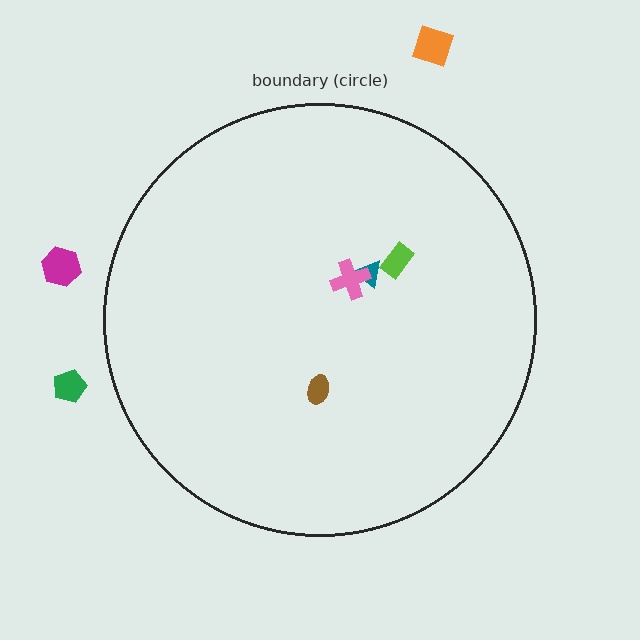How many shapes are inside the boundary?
4 inside, 3 outside.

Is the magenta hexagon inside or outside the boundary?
Outside.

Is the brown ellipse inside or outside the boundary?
Inside.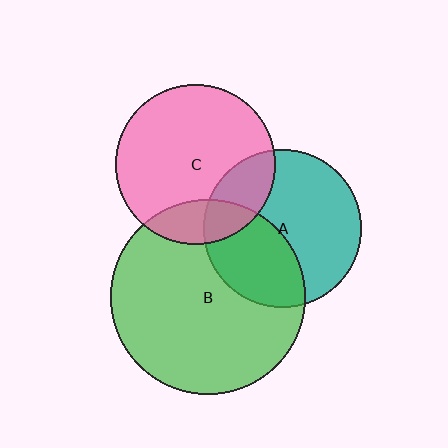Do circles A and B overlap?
Yes.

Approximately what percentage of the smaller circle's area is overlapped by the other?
Approximately 40%.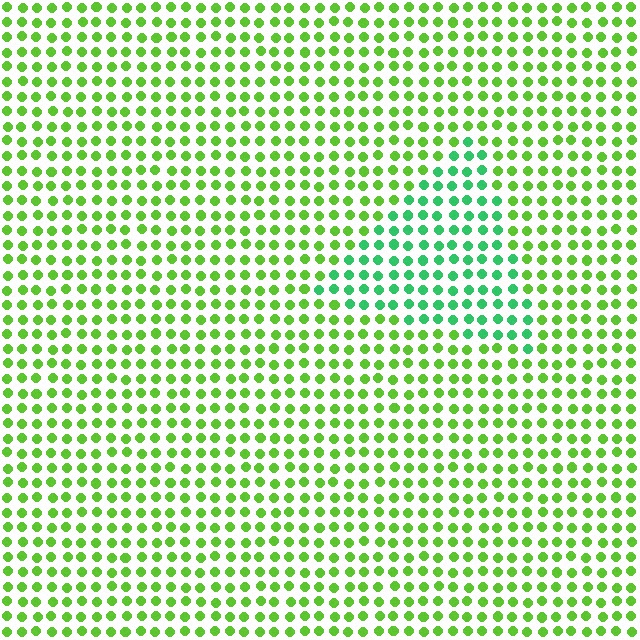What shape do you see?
I see a triangle.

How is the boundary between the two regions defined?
The boundary is defined purely by a slight shift in hue (about 40 degrees). Spacing, size, and orientation are identical on both sides.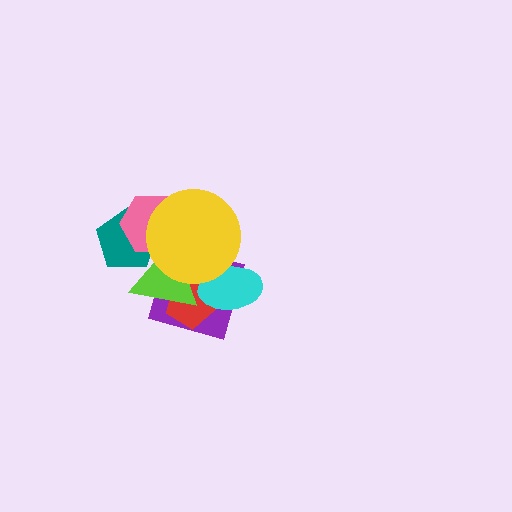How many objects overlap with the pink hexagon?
3 objects overlap with the pink hexagon.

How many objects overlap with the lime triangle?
6 objects overlap with the lime triangle.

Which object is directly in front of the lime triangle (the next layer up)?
The teal pentagon is directly in front of the lime triangle.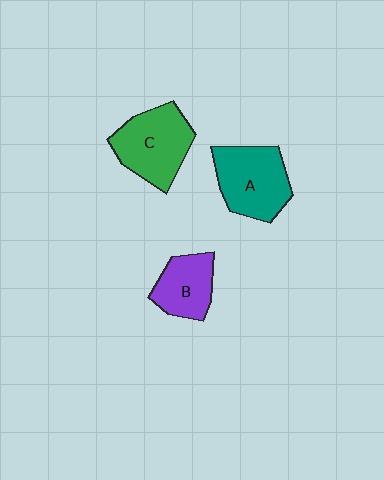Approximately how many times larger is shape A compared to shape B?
Approximately 1.4 times.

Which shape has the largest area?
Shape C (green).